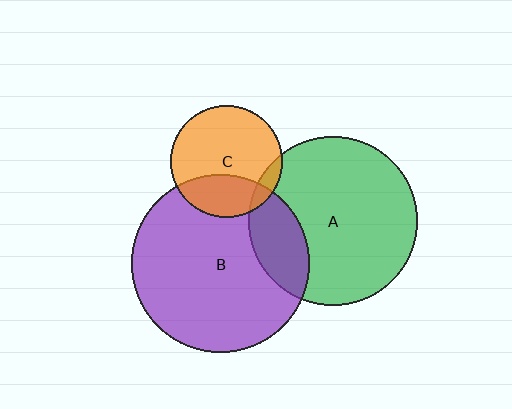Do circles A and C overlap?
Yes.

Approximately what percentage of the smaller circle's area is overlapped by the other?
Approximately 10%.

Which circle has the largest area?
Circle B (purple).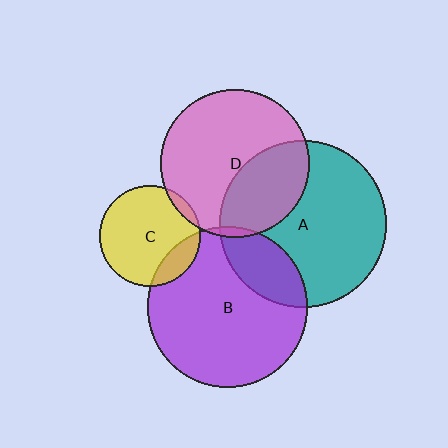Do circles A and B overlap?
Yes.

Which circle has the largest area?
Circle A (teal).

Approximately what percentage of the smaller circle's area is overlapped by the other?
Approximately 20%.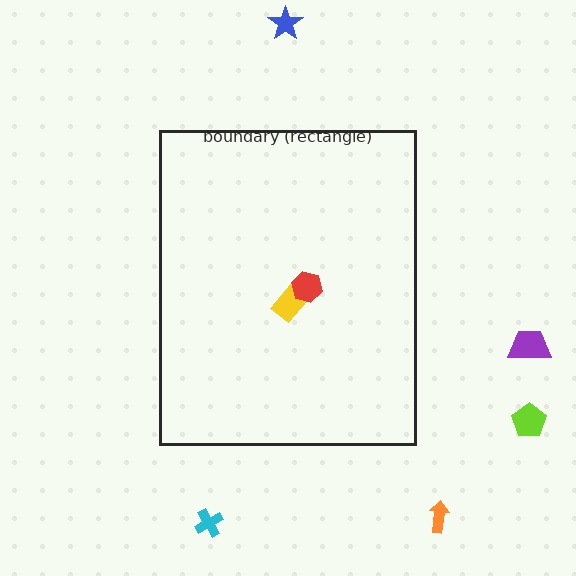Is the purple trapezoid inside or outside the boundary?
Outside.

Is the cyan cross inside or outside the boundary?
Outside.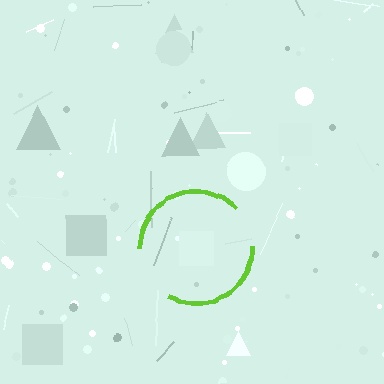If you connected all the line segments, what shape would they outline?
They would outline a circle.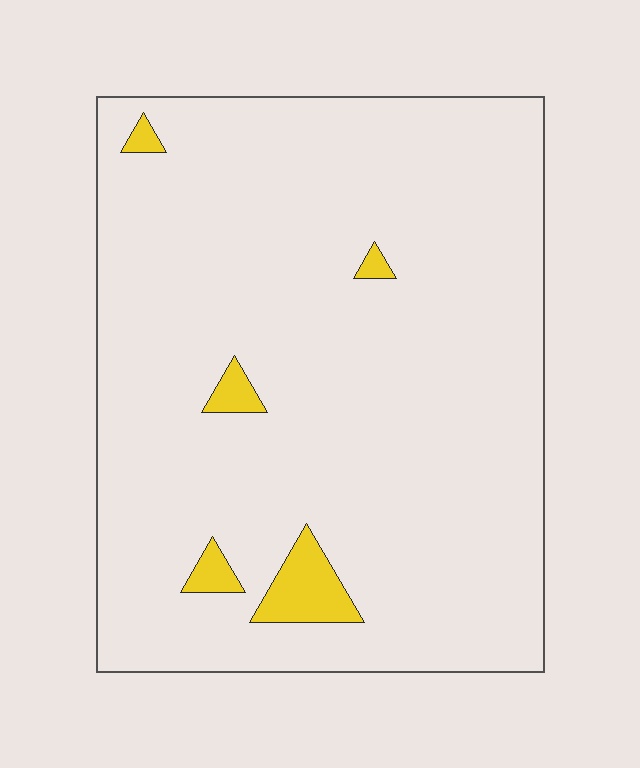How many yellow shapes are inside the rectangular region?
5.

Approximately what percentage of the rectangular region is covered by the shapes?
Approximately 5%.